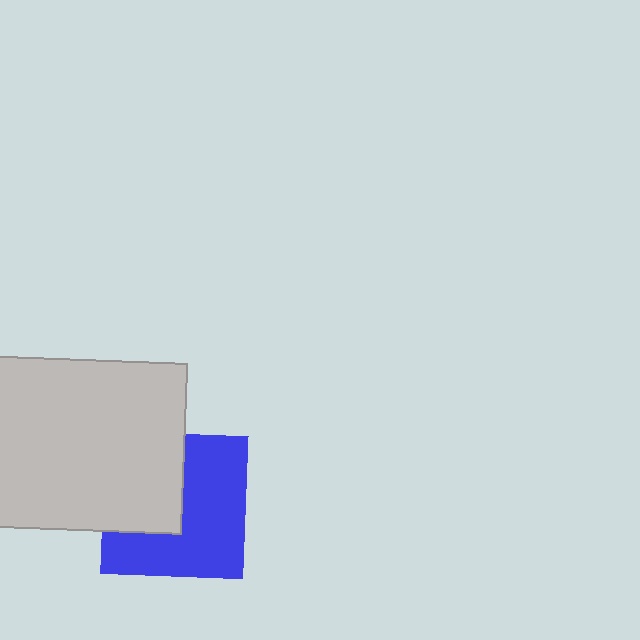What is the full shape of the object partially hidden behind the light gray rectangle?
The partially hidden object is a blue square.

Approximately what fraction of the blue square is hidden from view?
Roughly 39% of the blue square is hidden behind the light gray rectangle.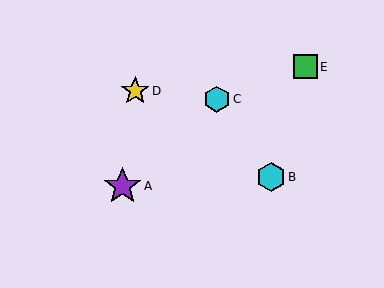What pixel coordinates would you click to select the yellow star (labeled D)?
Click at (135, 91) to select the yellow star D.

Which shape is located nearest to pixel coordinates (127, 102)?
The yellow star (labeled D) at (135, 91) is nearest to that location.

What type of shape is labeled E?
Shape E is a green square.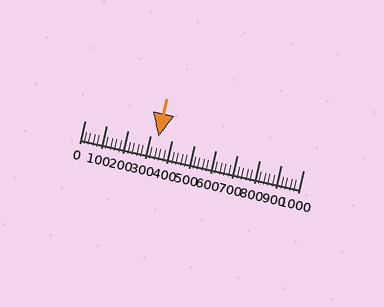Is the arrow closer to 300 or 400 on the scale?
The arrow is closer to 300.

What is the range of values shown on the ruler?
The ruler shows values from 0 to 1000.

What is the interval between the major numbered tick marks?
The major tick marks are spaced 100 units apart.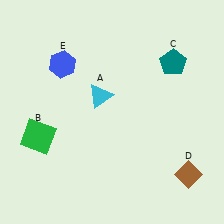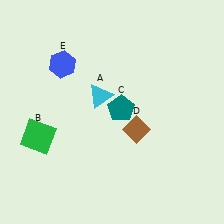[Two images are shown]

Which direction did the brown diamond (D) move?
The brown diamond (D) moved left.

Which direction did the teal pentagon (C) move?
The teal pentagon (C) moved left.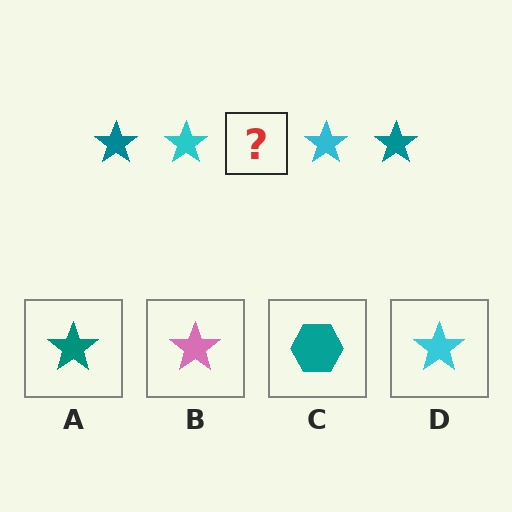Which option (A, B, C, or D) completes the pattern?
A.